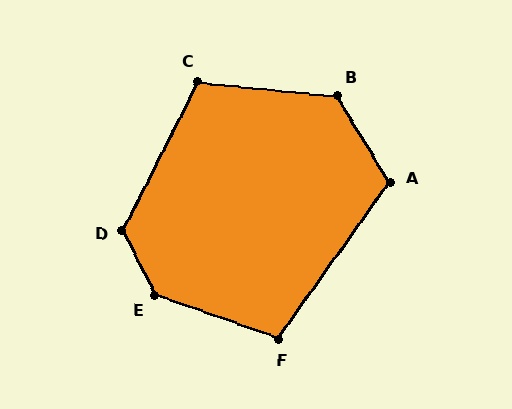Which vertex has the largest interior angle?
E, at approximately 136 degrees.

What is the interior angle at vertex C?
Approximately 111 degrees (obtuse).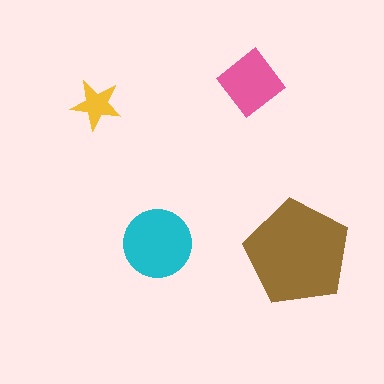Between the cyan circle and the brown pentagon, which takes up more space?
The brown pentagon.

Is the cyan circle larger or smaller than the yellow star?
Larger.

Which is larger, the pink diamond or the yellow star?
The pink diamond.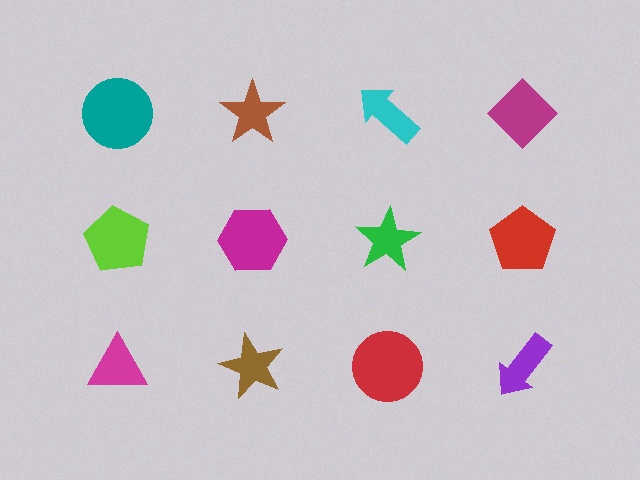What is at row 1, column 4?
A magenta diamond.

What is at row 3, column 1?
A magenta triangle.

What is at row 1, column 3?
A cyan arrow.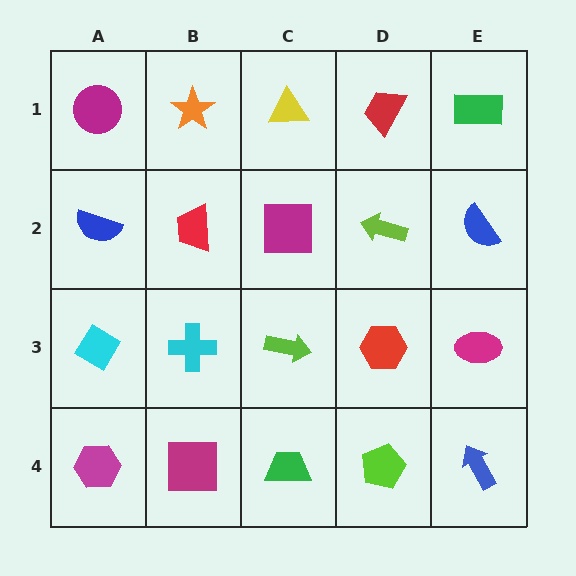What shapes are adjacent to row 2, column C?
A yellow triangle (row 1, column C), a lime arrow (row 3, column C), a red trapezoid (row 2, column B), a lime arrow (row 2, column D).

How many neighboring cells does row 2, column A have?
3.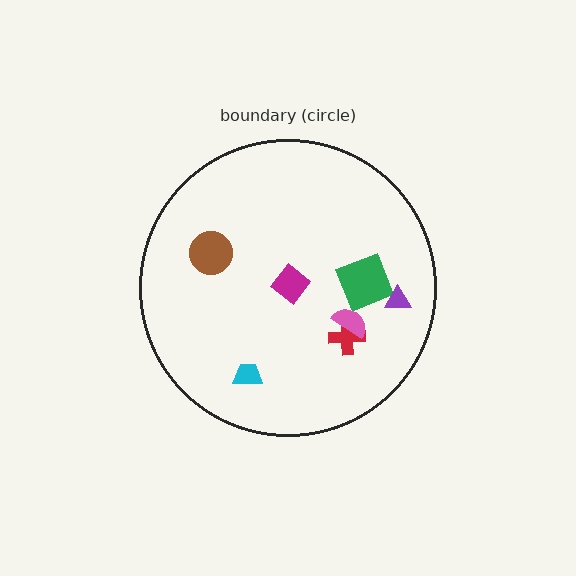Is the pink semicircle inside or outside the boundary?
Inside.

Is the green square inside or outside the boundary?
Inside.